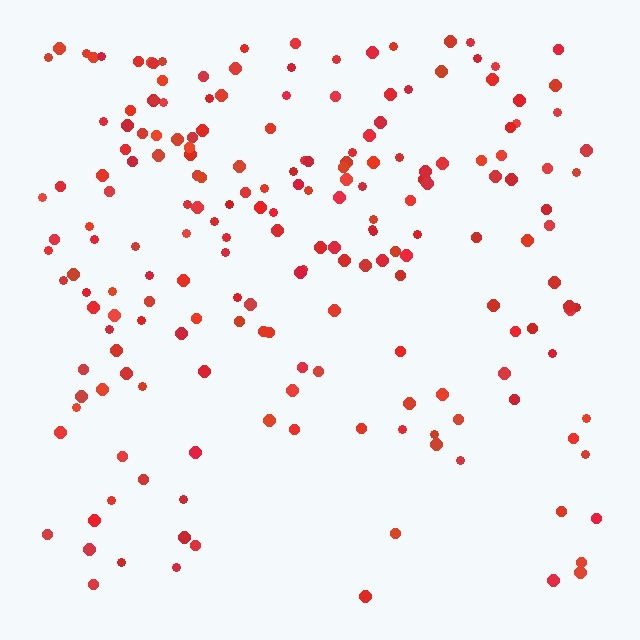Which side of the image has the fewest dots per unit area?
The bottom.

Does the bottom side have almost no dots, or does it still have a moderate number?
Still a moderate number, just noticeably fewer than the top.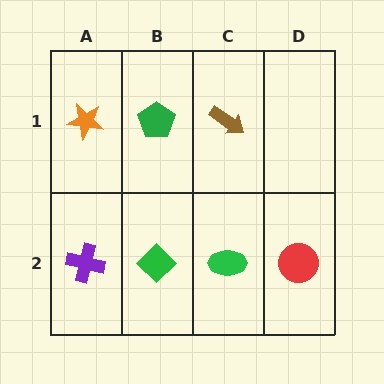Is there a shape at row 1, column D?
No, that cell is empty.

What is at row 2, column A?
A purple cross.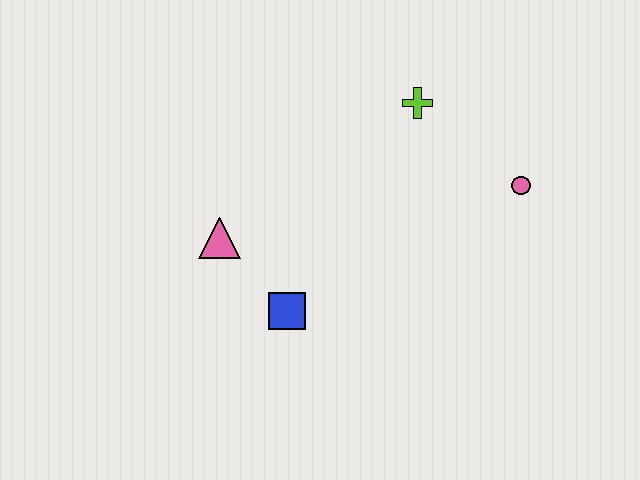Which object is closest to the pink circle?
The lime cross is closest to the pink circle.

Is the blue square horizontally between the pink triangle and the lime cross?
Yes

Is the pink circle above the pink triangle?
Yes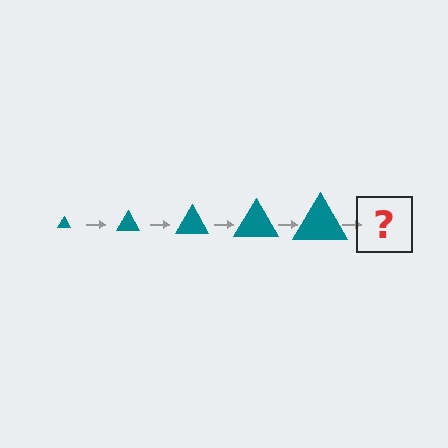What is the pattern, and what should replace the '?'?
The pattern is that the triangle gets progressively larger each step. The '?' should be a teal triangle, larger than the previous one.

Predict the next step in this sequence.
The next step is a teal triangle, larger than the previous one.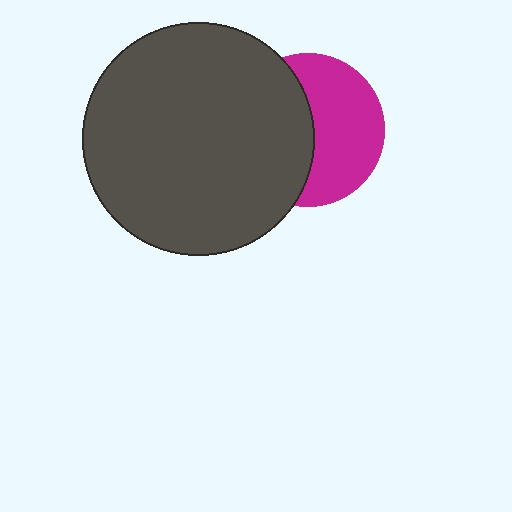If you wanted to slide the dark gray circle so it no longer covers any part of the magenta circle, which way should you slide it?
Slide it left — that is the most direct way to separate the two shapes.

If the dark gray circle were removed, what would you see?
You would see the complete magenta circle.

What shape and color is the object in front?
The object in front is a dark gray circle.